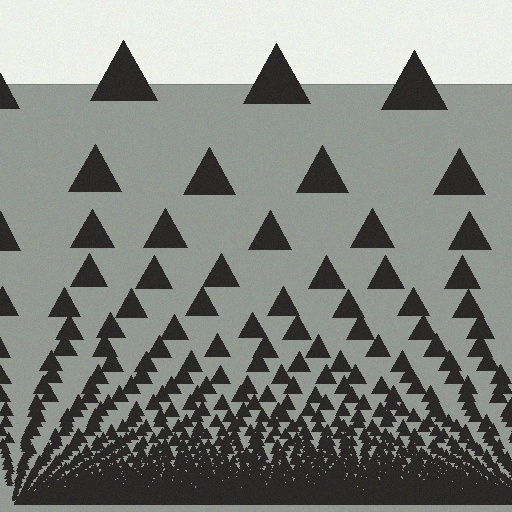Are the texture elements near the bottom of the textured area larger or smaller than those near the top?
Smaller. The gradient is inverted — elements near the bottom are smaller and denser.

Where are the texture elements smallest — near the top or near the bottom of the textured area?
Near the bottom.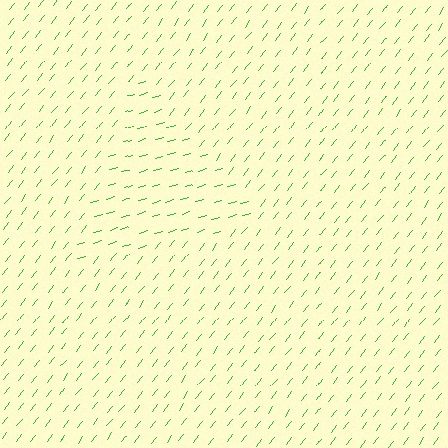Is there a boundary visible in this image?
Yes, there is a texture boundary formed by a change in line orientation.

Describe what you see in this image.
The image is filled with small green line segments. A triangle region in the image has lines oriented differently from the surrounding lines, creating a visible texture boundary.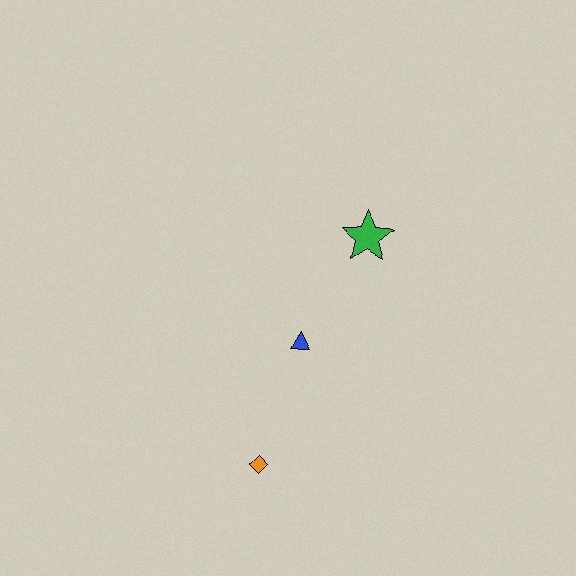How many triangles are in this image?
There is 1 triangle.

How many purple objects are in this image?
There are no purple objects.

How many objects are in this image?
There are 3 objects.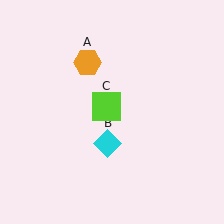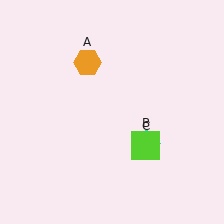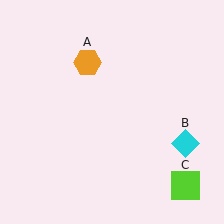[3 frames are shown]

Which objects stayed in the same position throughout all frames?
Orange hexagon (object A) remained stationary.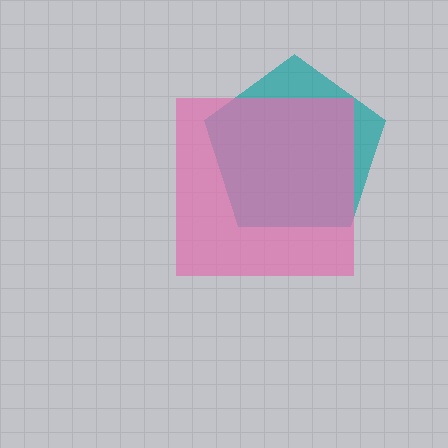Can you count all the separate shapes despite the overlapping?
Yes, there are 2 separate shapes.